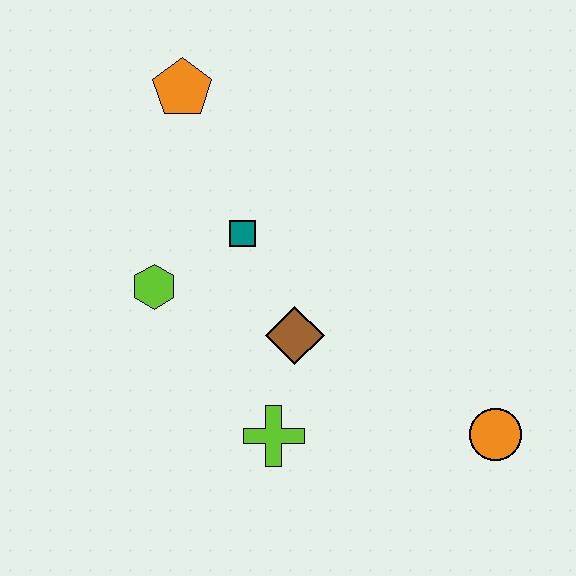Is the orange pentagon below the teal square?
No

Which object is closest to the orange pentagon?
The teal square is closest to the orange pentagon.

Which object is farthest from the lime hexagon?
The orange circle is farthest from the lime hexagon.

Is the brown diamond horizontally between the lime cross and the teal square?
No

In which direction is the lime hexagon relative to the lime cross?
The lime hexagon is above the lime cross.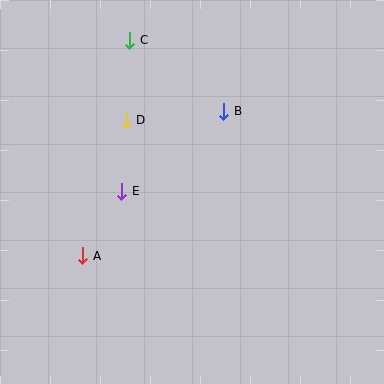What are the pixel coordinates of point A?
Point A is at (83, 256).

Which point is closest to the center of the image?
Point E at (122, 191) is closest to the center.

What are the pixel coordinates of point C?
Point C is at (129, 40).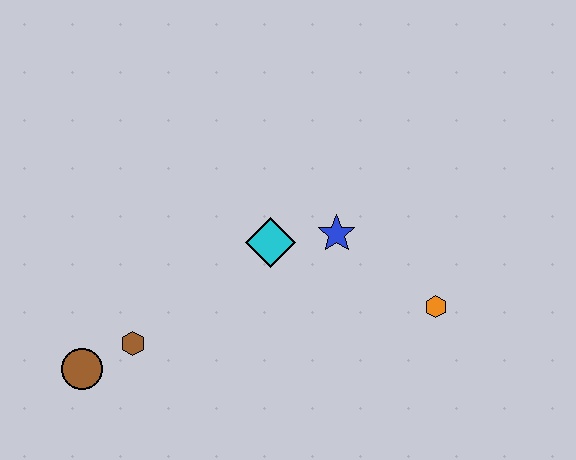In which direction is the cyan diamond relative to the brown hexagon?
The cyan diamond is to the right of the brown hexagon.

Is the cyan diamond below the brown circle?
No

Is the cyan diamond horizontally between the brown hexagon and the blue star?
Yes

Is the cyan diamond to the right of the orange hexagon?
No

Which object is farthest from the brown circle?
The orange hexagon is farthest from the brown circle.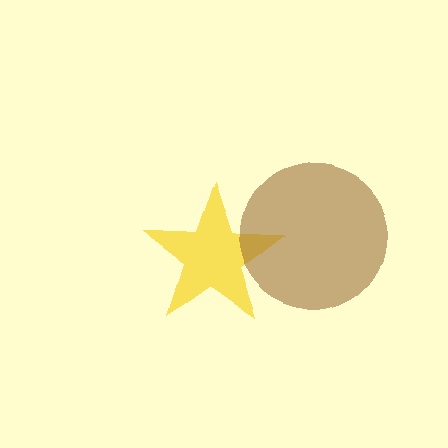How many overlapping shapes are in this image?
There are 2 overlapping shapes in the image.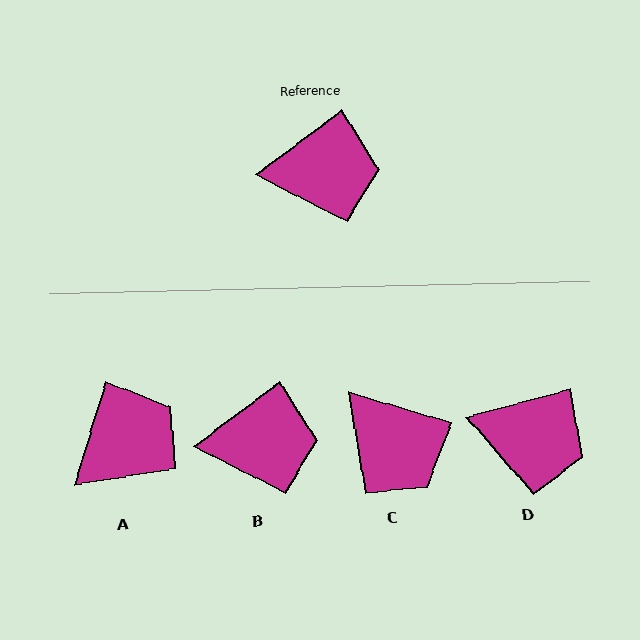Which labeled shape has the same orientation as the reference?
B.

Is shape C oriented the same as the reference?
No, it is off by about 53 degrees.